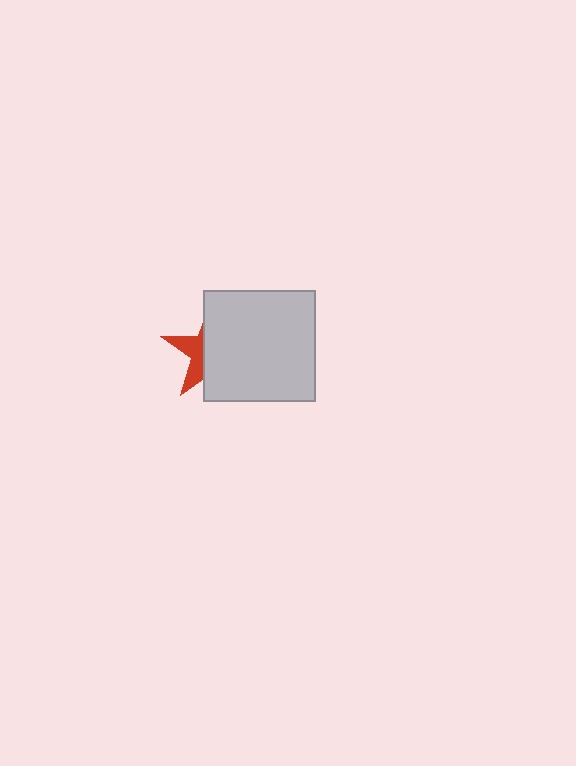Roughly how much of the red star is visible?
A small part of it is visible (roughly 35%).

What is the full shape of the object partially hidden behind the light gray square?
The partially hidden object is a red star.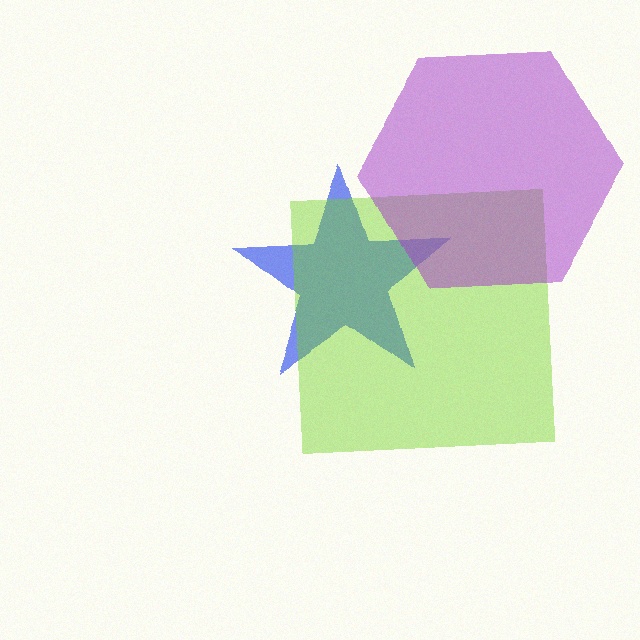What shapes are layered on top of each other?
The layered shapes are: a blue star, a lime square, a purple hexagon.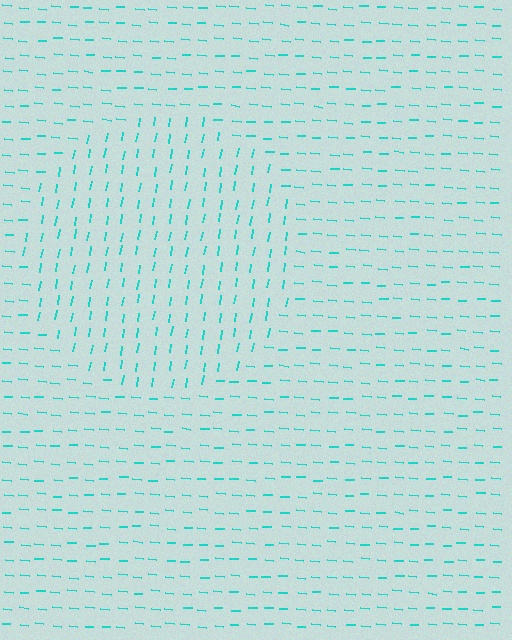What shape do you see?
I see a circle.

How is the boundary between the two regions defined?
The boundary is defined purely by a change in line orientation (approximately 85 degrees difference). All lines are the same color and thickness.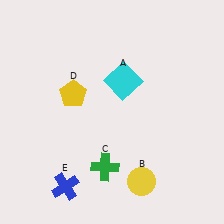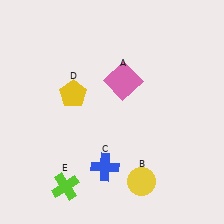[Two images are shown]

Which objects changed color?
A changed from cyan to pink. C changed from green to blue. E changed from blue to lime.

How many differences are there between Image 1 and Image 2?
There are 3 differences between the two images.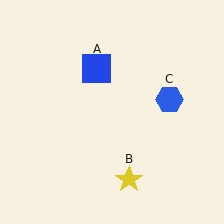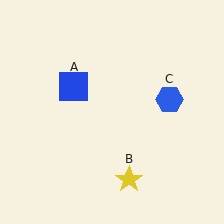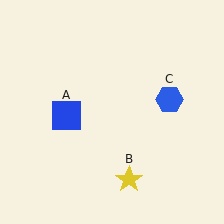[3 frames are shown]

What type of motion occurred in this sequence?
The blue square (object A) rotated counterclockwise around the center of the scene.